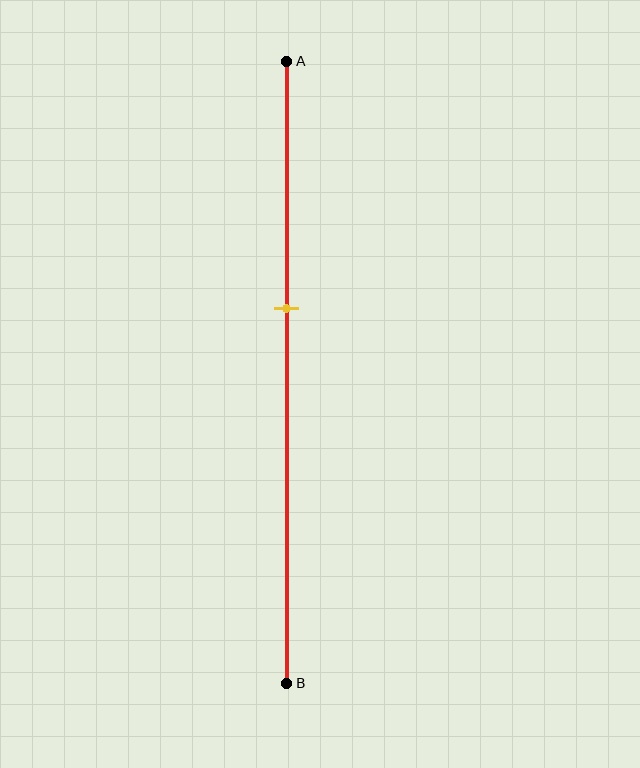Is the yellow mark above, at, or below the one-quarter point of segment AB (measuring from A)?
The yellow mark is below the one-quarter point of segment AB.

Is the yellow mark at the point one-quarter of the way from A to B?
No, the mark is at about 40% from A, not at the 25% one-quarter point.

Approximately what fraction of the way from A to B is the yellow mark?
The yellow mark is approximately 40% of the way from A to B.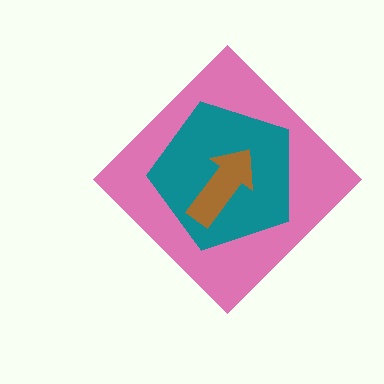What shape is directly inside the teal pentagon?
The brown arrow.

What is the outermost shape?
The pink diamond.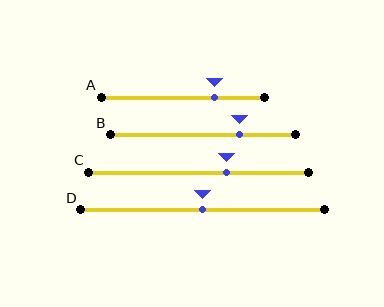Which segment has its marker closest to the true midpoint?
Segment D has its marker closest to the true midpoint.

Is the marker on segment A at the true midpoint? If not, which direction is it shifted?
No, the marker on segment A is shifted to the right by about 19% of the segment length.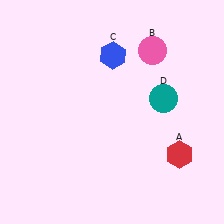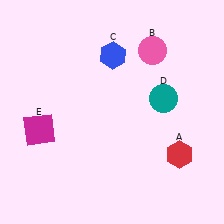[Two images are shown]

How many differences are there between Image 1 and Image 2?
There is 1 difference between the two images.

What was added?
A magenta square (E) was added in Image 2.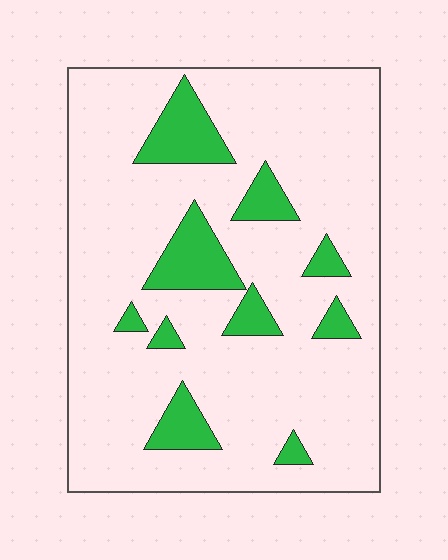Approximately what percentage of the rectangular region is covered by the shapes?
Approximately 15%.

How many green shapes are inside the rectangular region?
10.